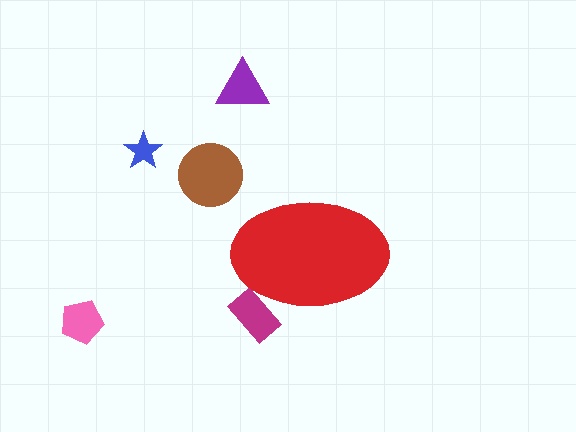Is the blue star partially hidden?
No, the blue star is fully visible.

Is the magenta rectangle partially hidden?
Yes, the magenta rectangle is partially hidden behind the red ellipse.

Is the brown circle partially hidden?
No, the brown circle is fully visible.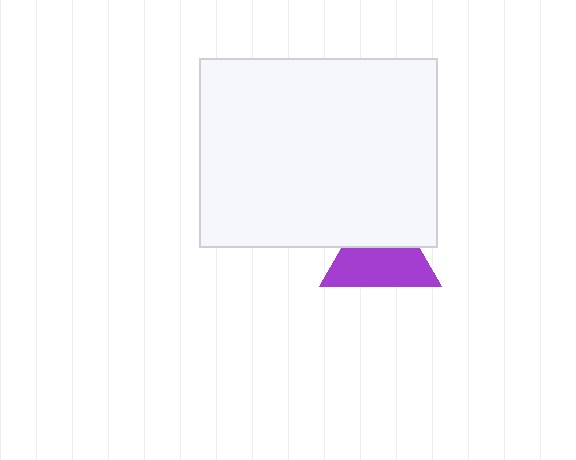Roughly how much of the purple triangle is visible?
About half of it is visible (roughly 60%).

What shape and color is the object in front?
The object in front is a white rectangle.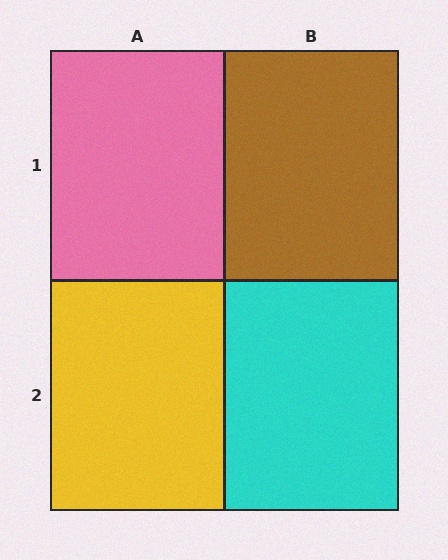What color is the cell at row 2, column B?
Cyan.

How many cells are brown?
1 cell is brown.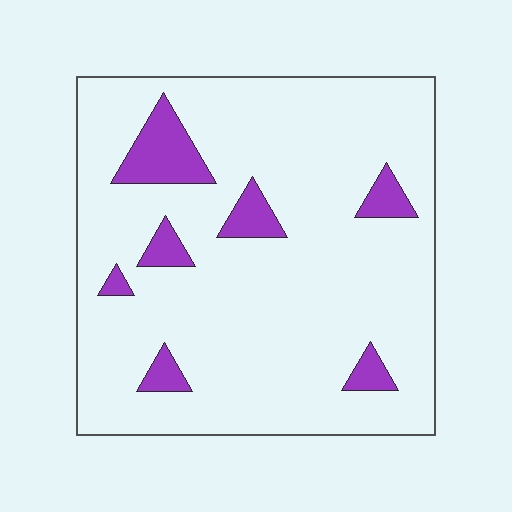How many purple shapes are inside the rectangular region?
7.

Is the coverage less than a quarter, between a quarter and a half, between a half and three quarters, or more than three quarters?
Less than a quarter.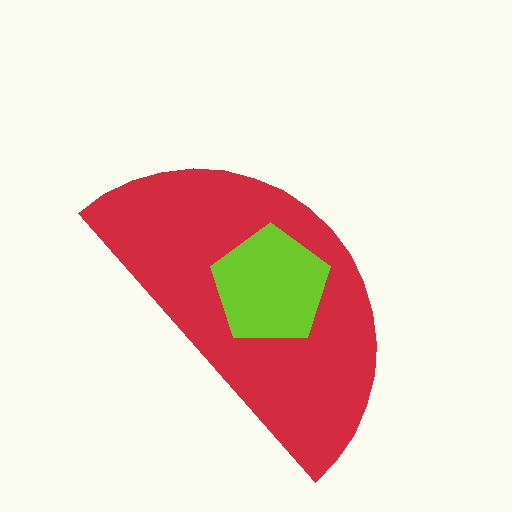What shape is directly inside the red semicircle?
The lime pentagon.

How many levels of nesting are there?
2.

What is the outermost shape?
The red semicircle.